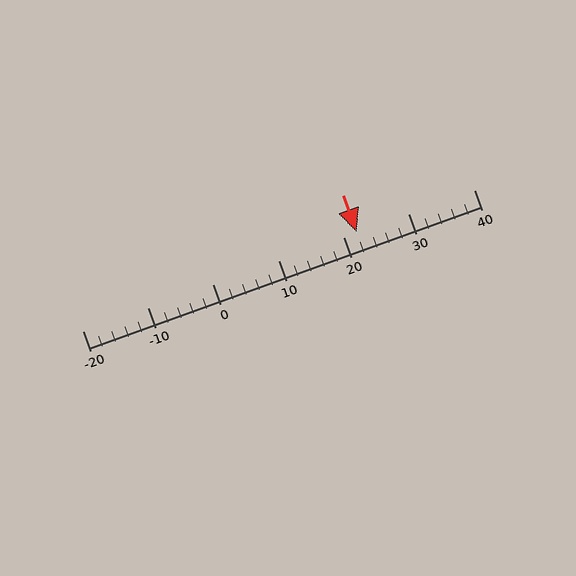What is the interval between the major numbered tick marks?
The major tick marks are spaced 10 units apart.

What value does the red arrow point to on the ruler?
The red arrow points to approximately 22.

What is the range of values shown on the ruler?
The ruler shows values from -20 to 40.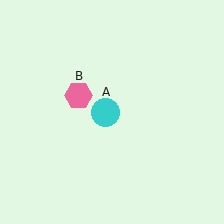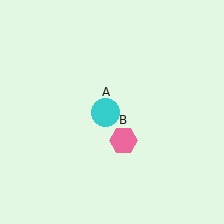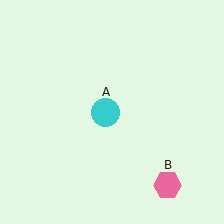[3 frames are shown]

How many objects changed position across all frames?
1 object changed position: pink hexagon (object B).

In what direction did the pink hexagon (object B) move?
The pink hexagon (object B) moved down and to the right.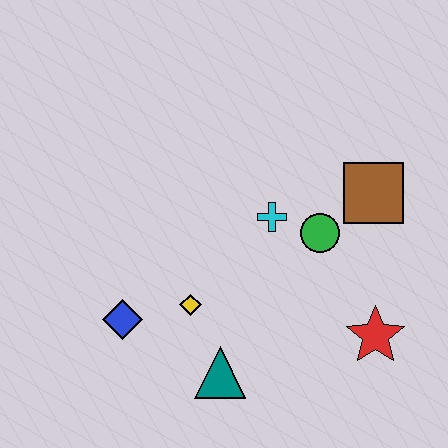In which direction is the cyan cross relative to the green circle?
The cyan cross is to the left of the green circle.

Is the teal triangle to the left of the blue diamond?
No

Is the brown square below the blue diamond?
No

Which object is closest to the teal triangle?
The yellow diamond is closest to the teal triangle.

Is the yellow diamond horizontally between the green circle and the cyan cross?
No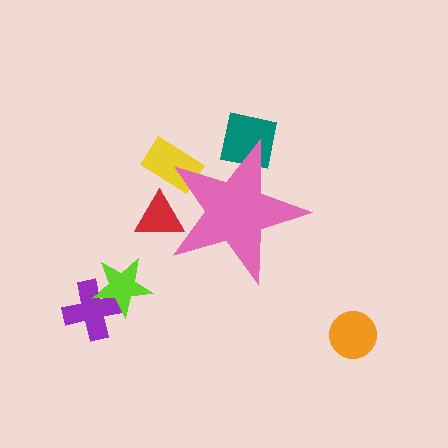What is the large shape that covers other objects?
A pink star.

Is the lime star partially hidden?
No, the lime star is fully visible.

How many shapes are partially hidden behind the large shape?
3 shapes are partially hidden.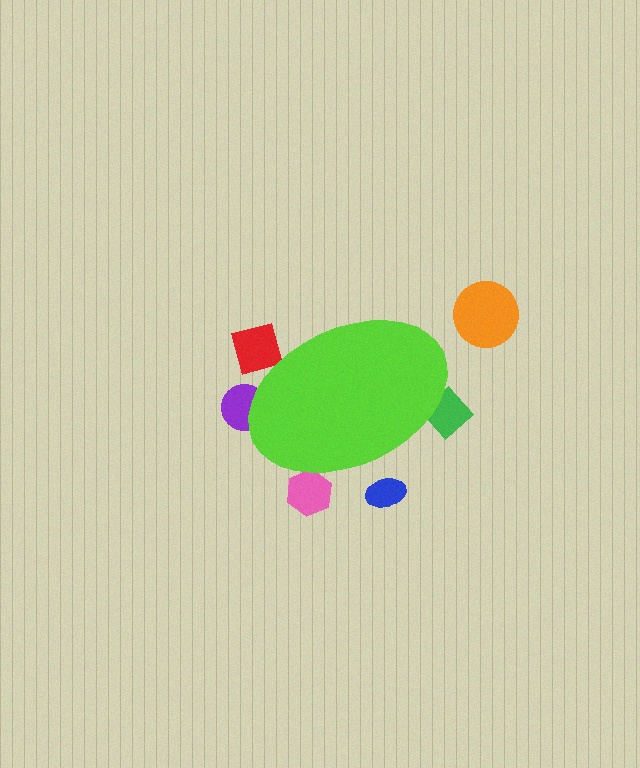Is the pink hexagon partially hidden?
Yes, the pink hexagon is partially hidden behind the lime ellipse.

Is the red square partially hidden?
Yes, the red square is partially hidden behind the lime ellipse.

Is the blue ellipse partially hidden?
Yes, the blue ellipse is partially hidden behind the lime ellipse.